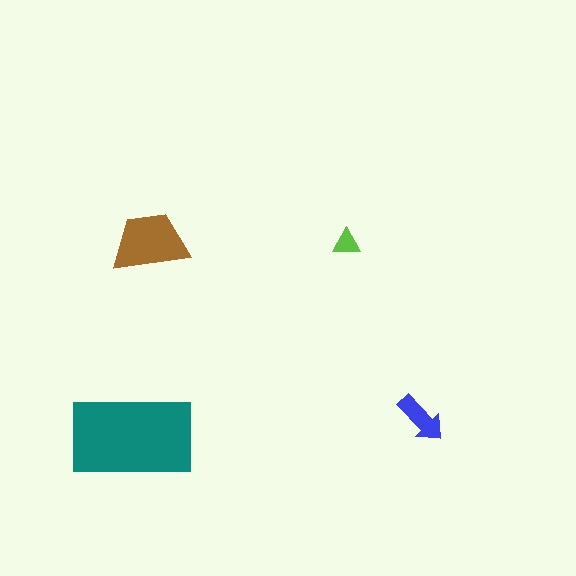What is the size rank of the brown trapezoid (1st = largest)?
2nd.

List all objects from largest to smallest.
The teal rectangle, the brown trapezoid, the blue arrow, the lime triangle.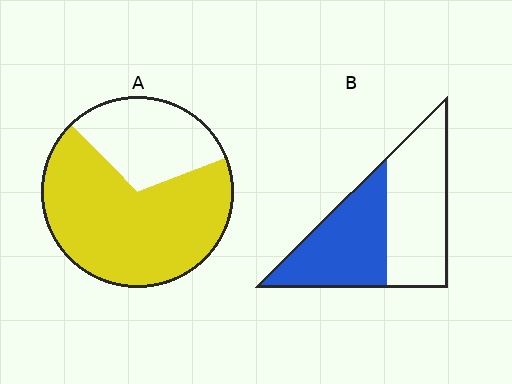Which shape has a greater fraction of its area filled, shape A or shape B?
Shape A.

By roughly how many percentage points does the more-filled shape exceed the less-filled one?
By roughly 20 percentage points (A over B).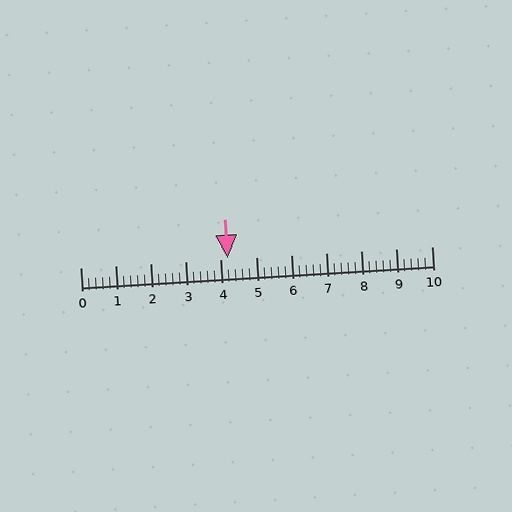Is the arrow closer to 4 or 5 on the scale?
The arrow is closer to 4.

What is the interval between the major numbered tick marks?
The major tick marks are spaced 1 units apart.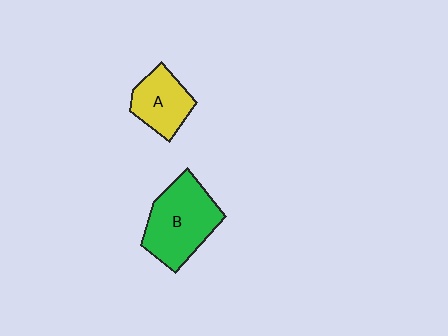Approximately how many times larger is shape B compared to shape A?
Approximately 1.6 times.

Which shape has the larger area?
Shape B (green).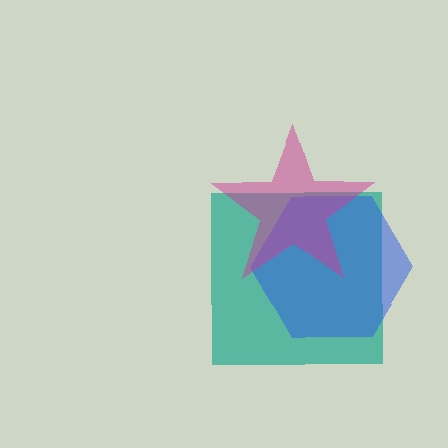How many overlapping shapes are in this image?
There are 3 overlapping shapes in the image.